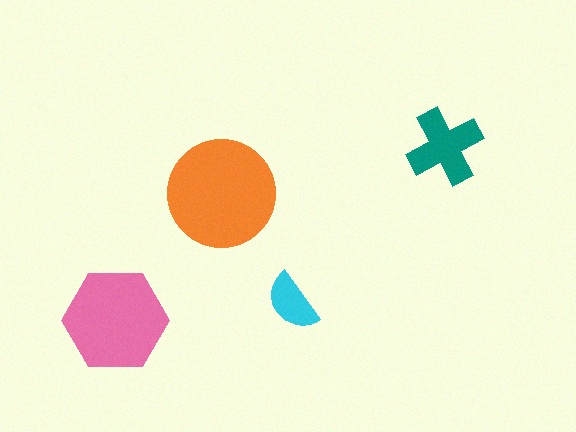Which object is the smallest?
The cyan semicircle.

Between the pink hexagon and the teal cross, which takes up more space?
The pink hexagon.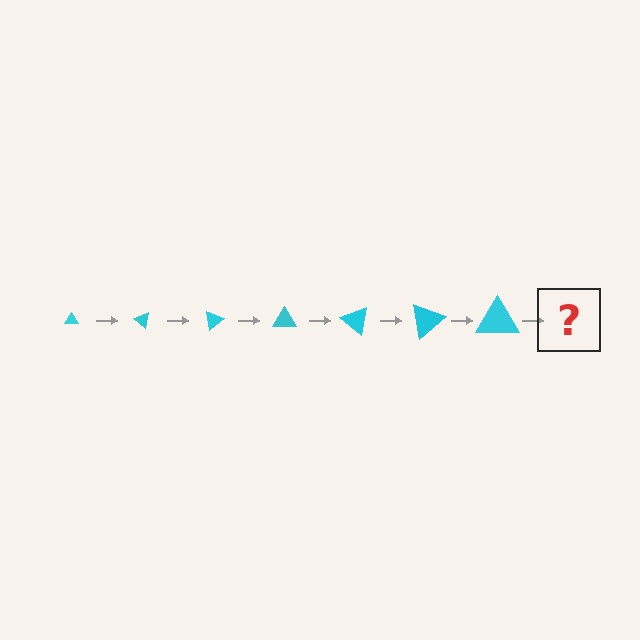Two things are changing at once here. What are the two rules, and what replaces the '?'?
The two rules are that the triangle grows larger each step and it rotates 40 degrees each step. The '?' should be a triangle, larger than the previous one and rotated 280 degrees from the start.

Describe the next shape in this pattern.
It should be a triangle, larger than the previous one and rotated 280 degrees from the start.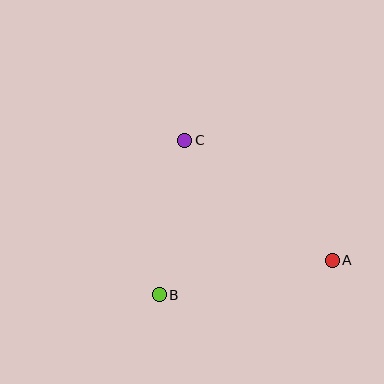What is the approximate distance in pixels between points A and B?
The distance between A and B is approximately 176 pixels.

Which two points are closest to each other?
Points B and C are closest to each other.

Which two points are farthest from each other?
Points A and C are farthest from each other.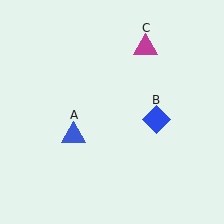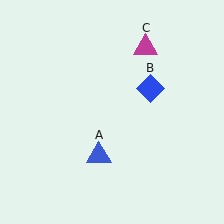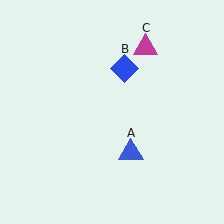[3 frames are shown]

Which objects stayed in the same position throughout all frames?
Magenta triangle (object C) remained stationary.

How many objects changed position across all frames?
2 objects changed position: blue triangle (object A), blue diamond (object B).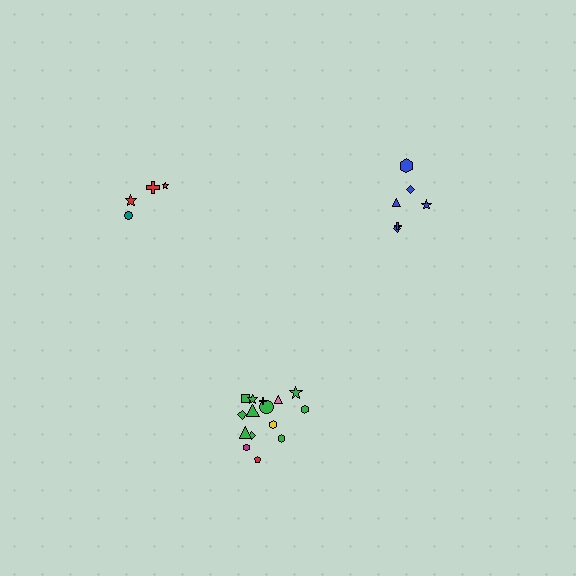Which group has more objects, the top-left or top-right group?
The top-right group.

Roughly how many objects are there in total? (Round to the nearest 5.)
Roughly 25 objects in total.